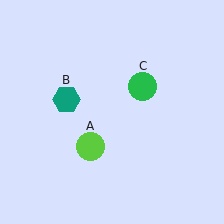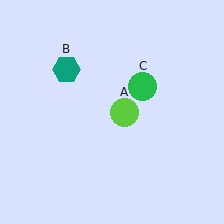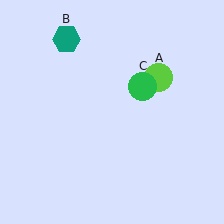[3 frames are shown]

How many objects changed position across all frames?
2 objects changed position: lime circle (object A), teal hexagon (object B).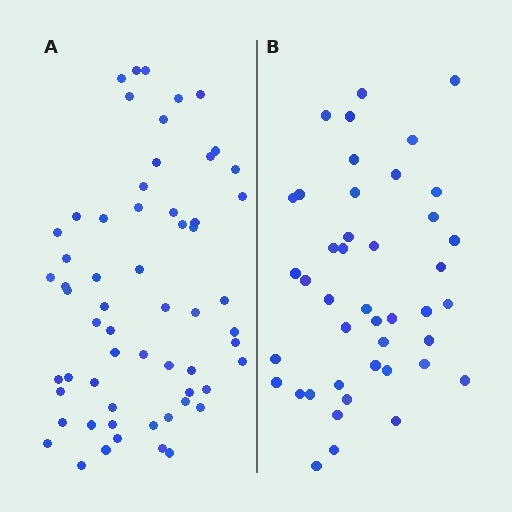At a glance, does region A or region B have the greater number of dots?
Region A (the left region) has more dots.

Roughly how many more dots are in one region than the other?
Region A has approximately 15 more dots than region B.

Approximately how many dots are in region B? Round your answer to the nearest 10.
About 40 dots. (The exact count is 43, which rounds to 40.)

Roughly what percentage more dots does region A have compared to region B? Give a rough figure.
About 40% more.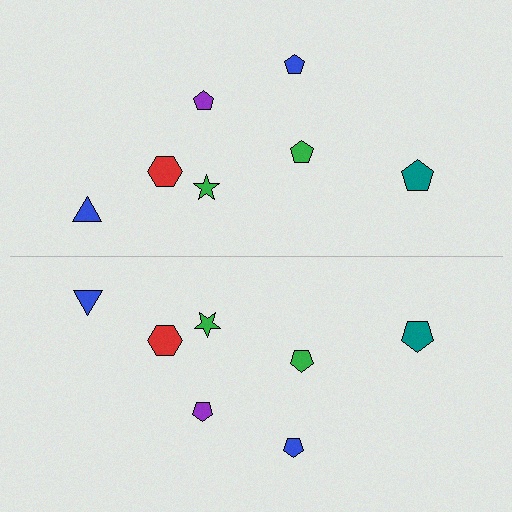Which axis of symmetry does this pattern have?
The pattern has a horizontal axis of symmetry running through the center of the image.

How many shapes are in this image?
There are 14 shapes in this image.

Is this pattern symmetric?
Yes, this pattern has bilateral (reflection) symmetry.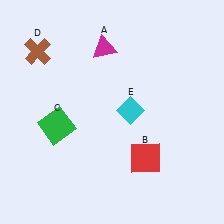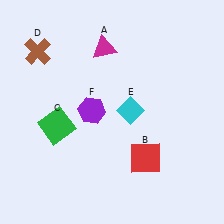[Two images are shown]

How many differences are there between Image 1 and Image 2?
There is 1 difference between the two images.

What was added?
A purple hexagon (F) was added in Image 2.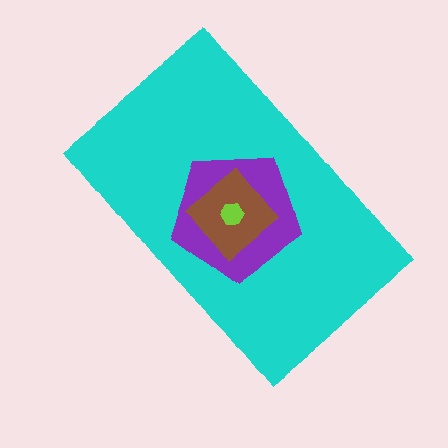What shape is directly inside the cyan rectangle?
The purple pentagon.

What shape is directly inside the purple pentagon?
The brown diamond.